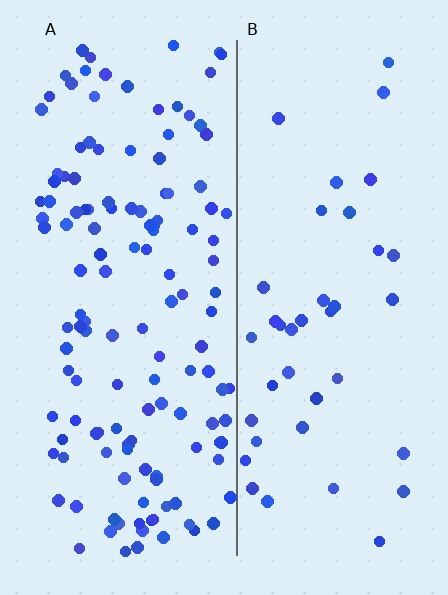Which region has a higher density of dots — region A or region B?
A (the left).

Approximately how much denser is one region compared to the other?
Approximately 3.3× — region A over region B.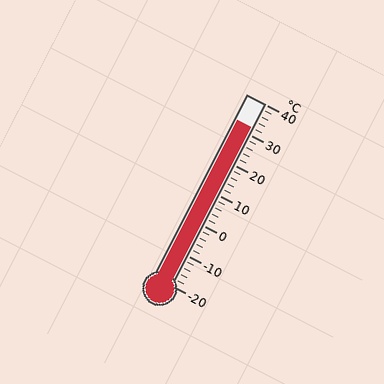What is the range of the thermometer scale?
The thermometer scale ranges from -20°C to 40°C.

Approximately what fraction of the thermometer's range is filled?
The thermometer is filled to approximately 85% of its range.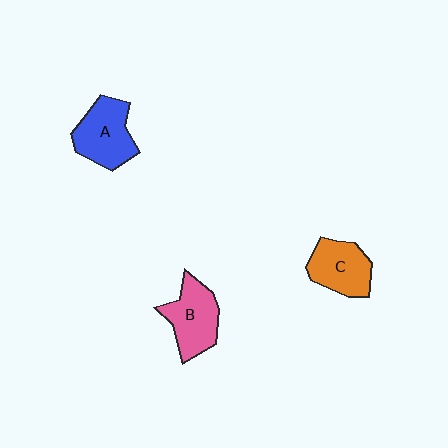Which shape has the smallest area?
Shape C (orange).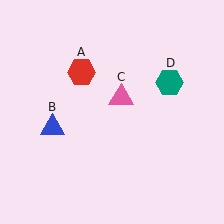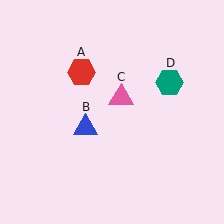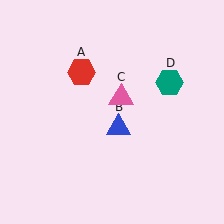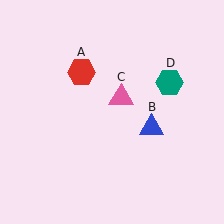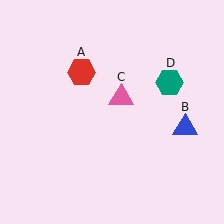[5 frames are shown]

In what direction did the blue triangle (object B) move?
The blue triangle (object B) moved right.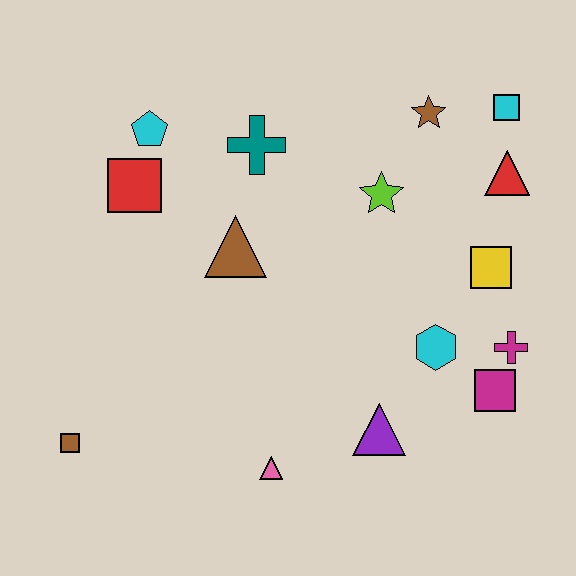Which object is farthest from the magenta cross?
The brown square is farthest from the magenta cross.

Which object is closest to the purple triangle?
The cyan hexagon is closest to the purple triangle.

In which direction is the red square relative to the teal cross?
The red square is to the left of the teal cross.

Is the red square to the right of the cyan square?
No